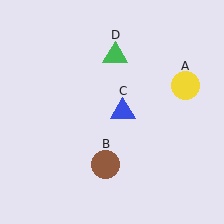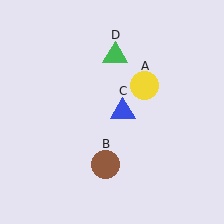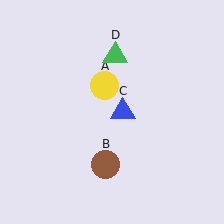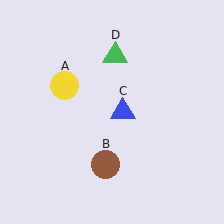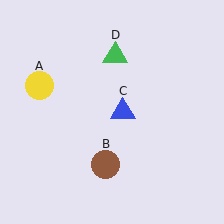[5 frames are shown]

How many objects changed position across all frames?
1 object changed position: yellow circle (object A).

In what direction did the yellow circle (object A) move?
The yellow circle (object A) moved left.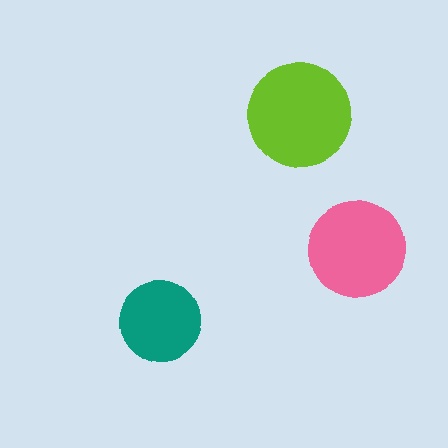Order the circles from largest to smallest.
the lime one, the pink one, the teal one.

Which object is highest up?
The lime circle is topmost.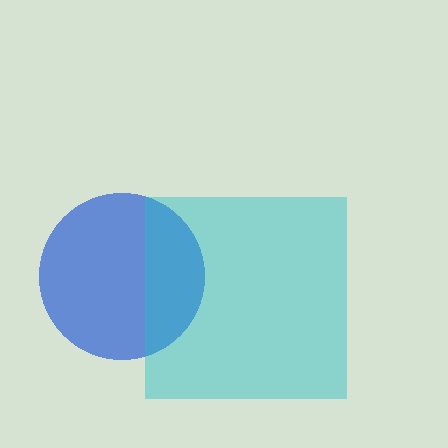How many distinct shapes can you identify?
There are 2 distinct shapes: a blue circle, a cyan square.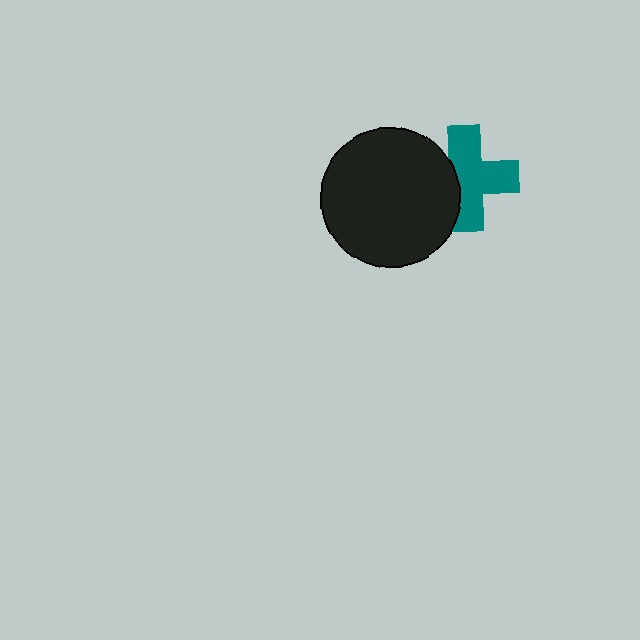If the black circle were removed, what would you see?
You would see the complete teal cross.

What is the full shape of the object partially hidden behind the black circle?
The partially hidden object is a teal cross.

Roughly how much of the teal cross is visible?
Most of it is visible (roughly 70%).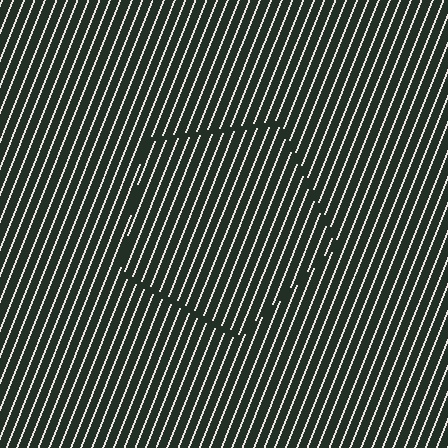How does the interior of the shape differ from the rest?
The interior of the shape contains the same grating, shifted by half a period — the contour is defined by the phase discontinuity where line-ends from the inner and outer gratings abut.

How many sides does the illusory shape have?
5 sides — the line-ends trace a pentagon.